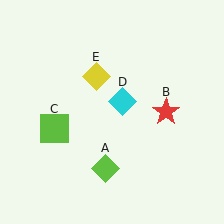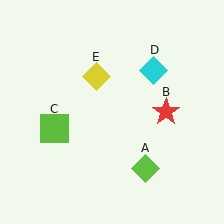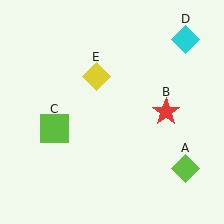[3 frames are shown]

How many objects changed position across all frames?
2 objects changed position: lime diamond (object A), cyan diamond (object D).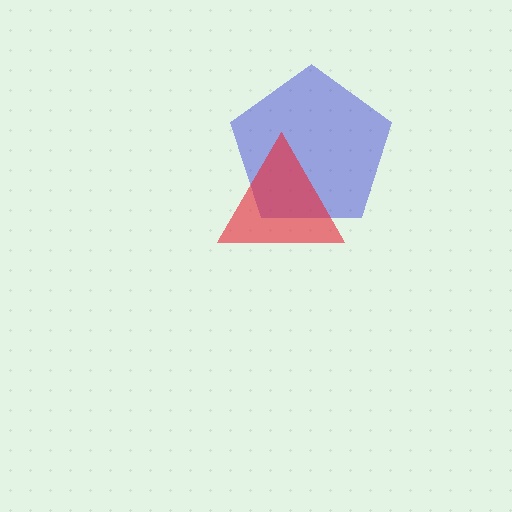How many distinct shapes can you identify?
There are 2 distinct shapes: a blue pentagon, a red triangle.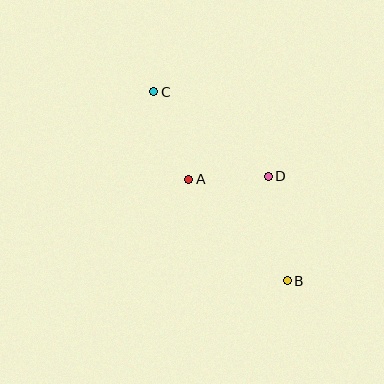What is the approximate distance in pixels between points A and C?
The distance between A and C is approximately 94 pixels.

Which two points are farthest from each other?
Points B and C are farthest from each other.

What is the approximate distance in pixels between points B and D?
The distance between B and D is approximately 106 pixels.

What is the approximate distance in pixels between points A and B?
The distance between A and B is approximately 142 pixels.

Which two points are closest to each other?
Points A and D are closest to each other.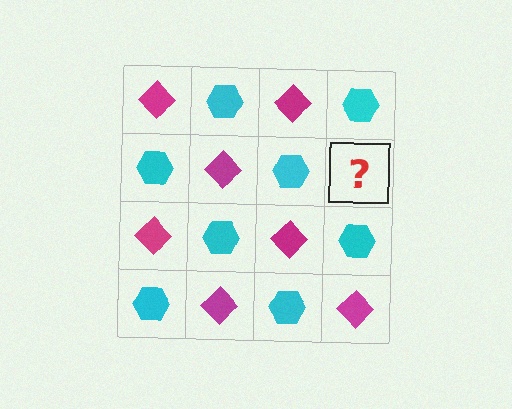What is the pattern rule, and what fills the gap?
The rule is that it alternates magenta diamond and cyan hexagon in a checkerboard pattern. The gap should be filled with a magenta diamond.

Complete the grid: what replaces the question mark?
The question mark should be replaced with a magenta diamond.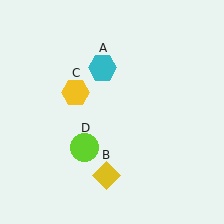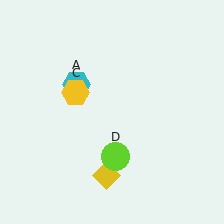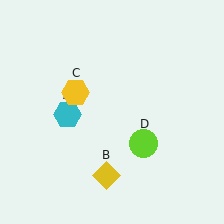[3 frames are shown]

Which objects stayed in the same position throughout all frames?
Yellow diamond (object B) and yellow hexagon (object C) remained stationary.